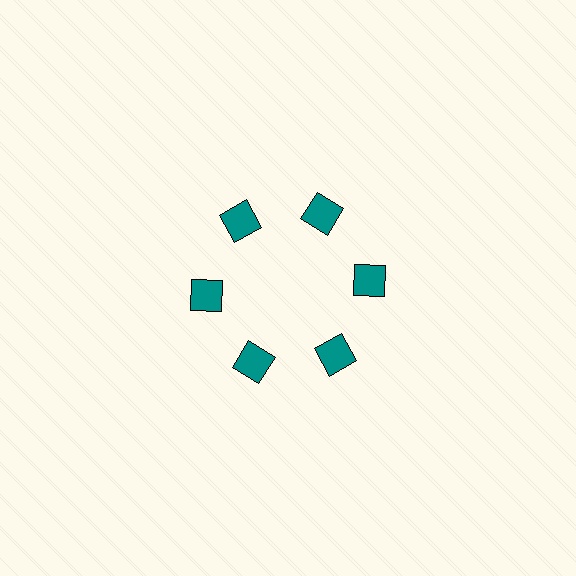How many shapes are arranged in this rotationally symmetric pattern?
There are 6 shapes, arranged in 6 groups of 1.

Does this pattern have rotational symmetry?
Yes, this pattern has 6-fold rotational symmetry. It looks the same after rotating 60 degrees around the center.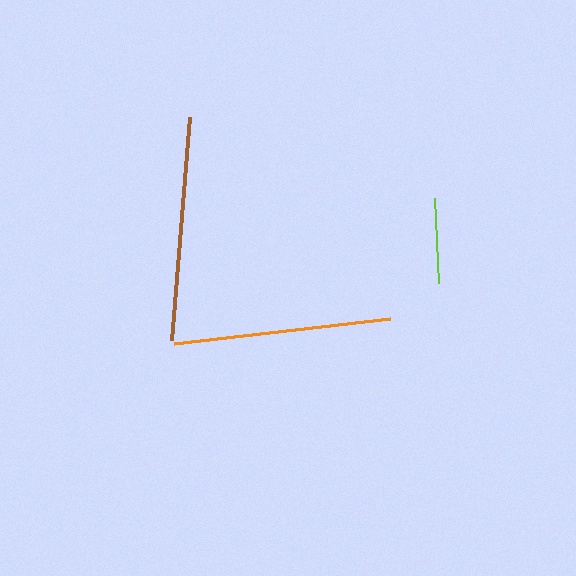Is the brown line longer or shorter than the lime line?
The brown line is longer than the lime line.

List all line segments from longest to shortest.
From longest to shortest: brown, orange, lime.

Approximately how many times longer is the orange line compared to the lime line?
The orange line is approximately 2.6 times the length of the lime line.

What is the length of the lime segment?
The lime segment is approximately 85 pixels long.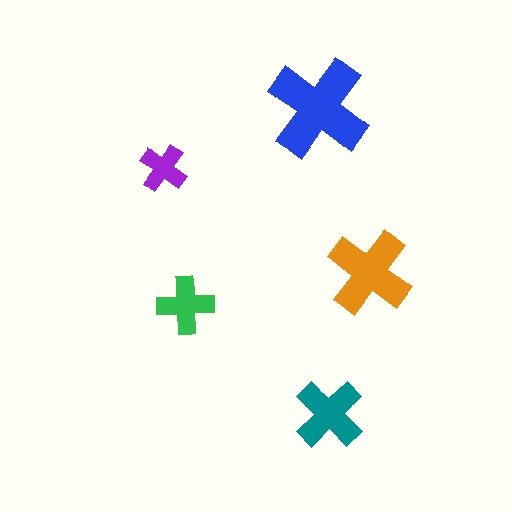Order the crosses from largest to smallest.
the blue one, the orange one, the teal one, the green one, the purple one.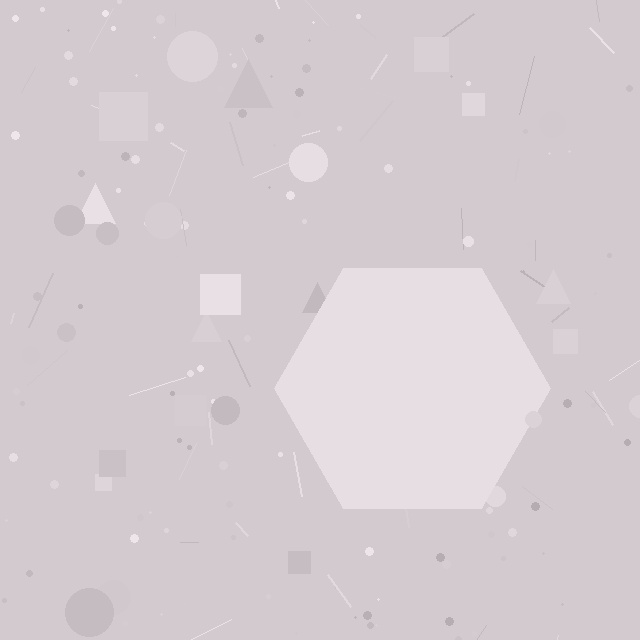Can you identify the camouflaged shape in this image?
The camouflaged shape is a hexagon.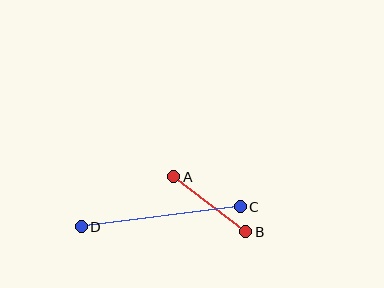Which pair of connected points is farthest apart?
Points C and D are farthest apart.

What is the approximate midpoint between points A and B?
The midpoint is at approximately (210, 204) pixels.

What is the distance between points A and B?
The distance is approximately 91 pixels.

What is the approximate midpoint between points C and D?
The midpoint is at approximately (161, 217) pixels.